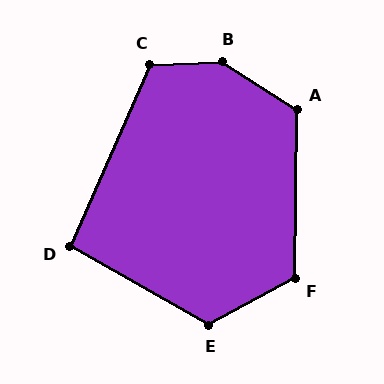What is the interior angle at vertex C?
Approximately 116 degrees (obtuse).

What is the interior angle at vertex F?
Approximately 119 degrees (obtuse).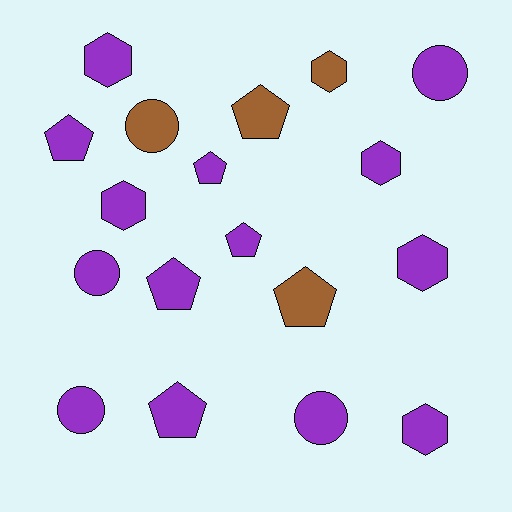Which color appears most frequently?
Purple, with 14 objects.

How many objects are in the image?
There are 18 objects.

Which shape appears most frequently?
Pentagon, with 7 objects.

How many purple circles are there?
There are 4 purple circles.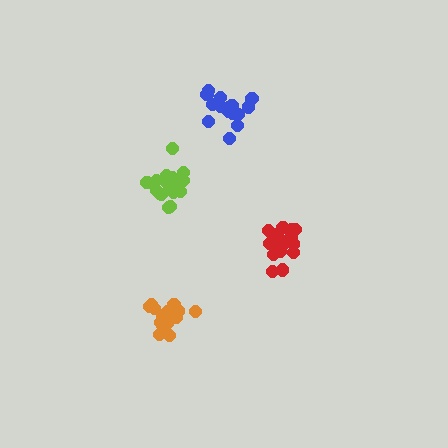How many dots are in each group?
Group 1: 16 dots, Group 2: 17 dots, Group 3: 18 dots, Group 4: 20 dots (71 total).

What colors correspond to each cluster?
The clusters are colored: orange, blue, red, lime.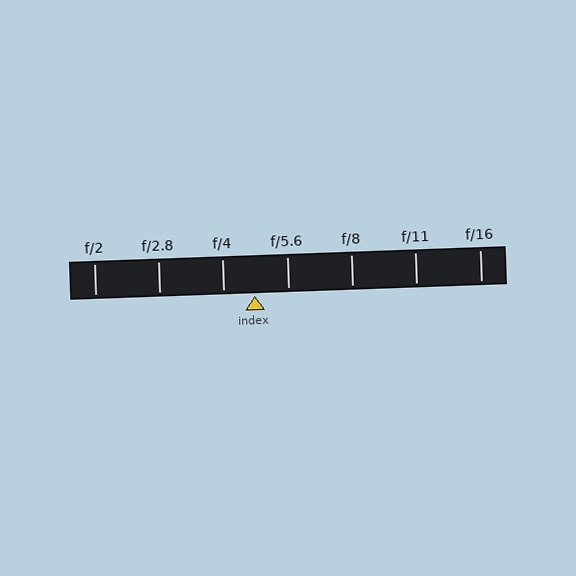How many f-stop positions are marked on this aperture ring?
There are 7 f-stop positions marked.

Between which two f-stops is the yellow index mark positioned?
The index mark is between f/4 and f/5.6.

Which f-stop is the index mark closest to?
The index mark is closest to f/4.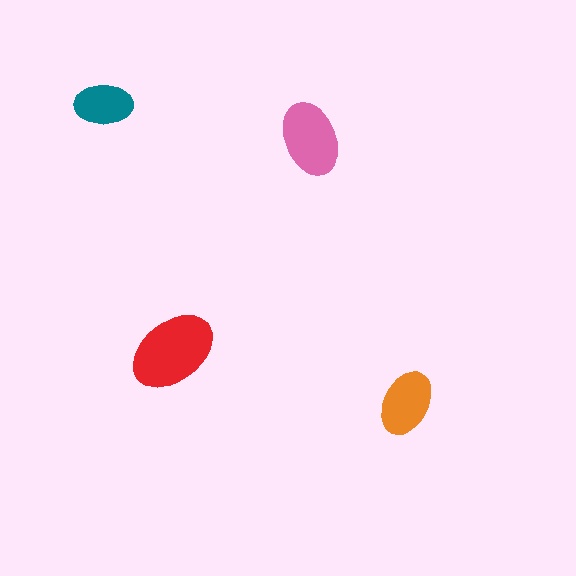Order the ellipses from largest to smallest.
the red one, the pink one, the orange one, the teal one.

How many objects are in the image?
There are 4 objects in the image.